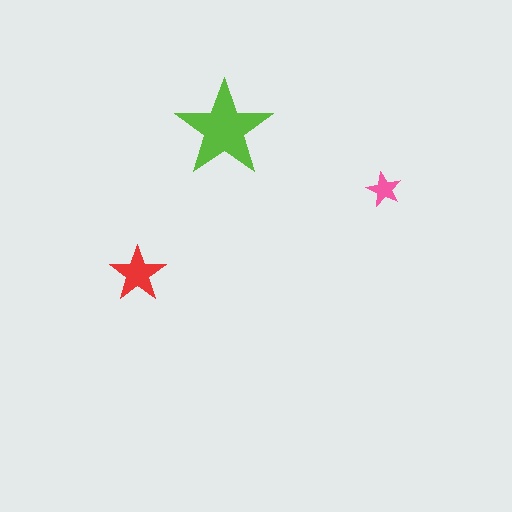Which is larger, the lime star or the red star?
The lime one.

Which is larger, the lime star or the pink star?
The lime one.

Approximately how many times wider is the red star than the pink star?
About 1.5 times wider.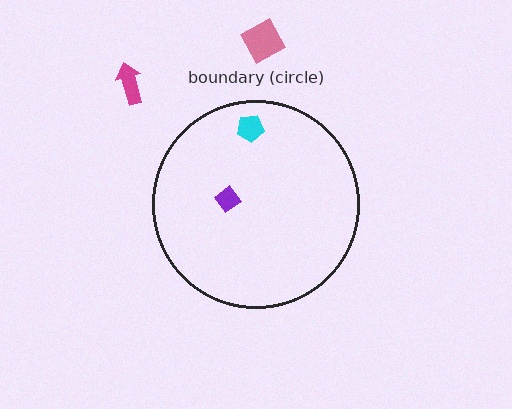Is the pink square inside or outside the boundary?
Outside.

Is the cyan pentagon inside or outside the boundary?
Inside.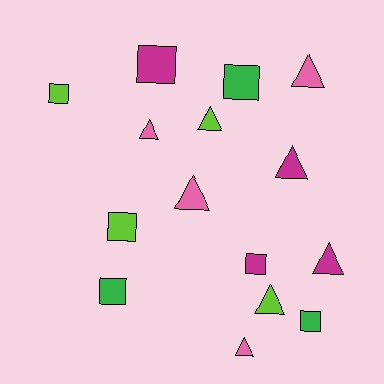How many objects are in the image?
There are 15 objects.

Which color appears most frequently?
Lime, with 4 objects.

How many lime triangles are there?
There are 2 lime triangles.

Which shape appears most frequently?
Triangle, with 8 objects.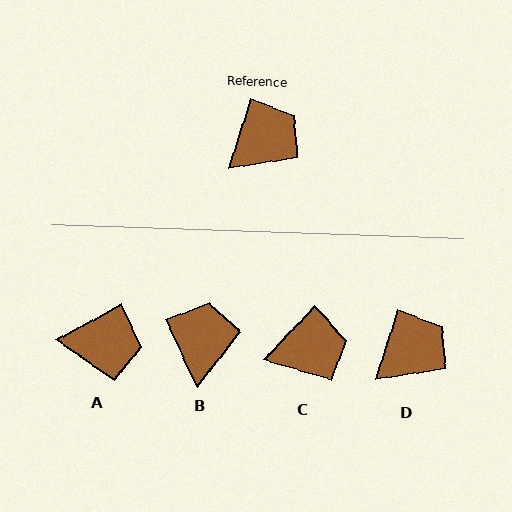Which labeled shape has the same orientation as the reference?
D.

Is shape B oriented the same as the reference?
No, it is off by about 42 degrees.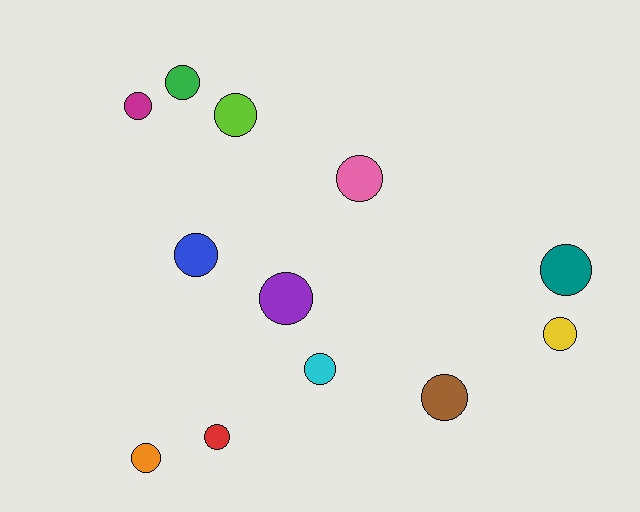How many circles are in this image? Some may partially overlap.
There are 12 circles.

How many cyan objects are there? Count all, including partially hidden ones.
There is 1 cyan object.